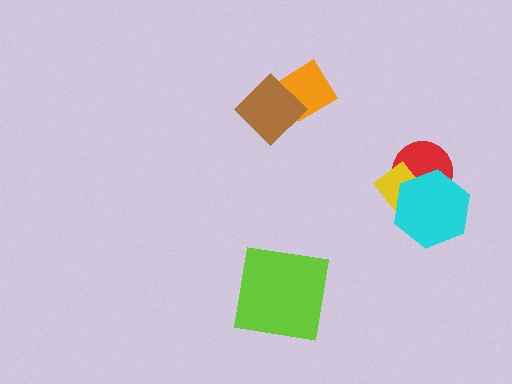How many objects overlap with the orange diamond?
1 object overlaps with the orange diamond.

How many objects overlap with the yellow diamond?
2 objects overlap with the yellow diamond.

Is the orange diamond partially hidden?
Yes, it is partially covered by another shape.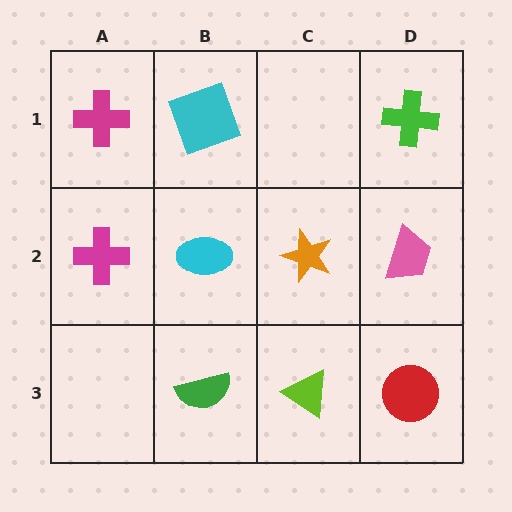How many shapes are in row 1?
3 shapes.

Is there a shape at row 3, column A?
No, that cell is empty.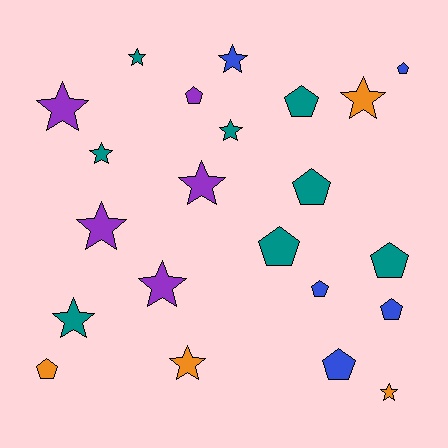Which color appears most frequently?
Teal, with 8 objects.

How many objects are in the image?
There are 22 objects.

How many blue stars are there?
There is 1 blue star.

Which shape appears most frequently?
Star, with 12 objects.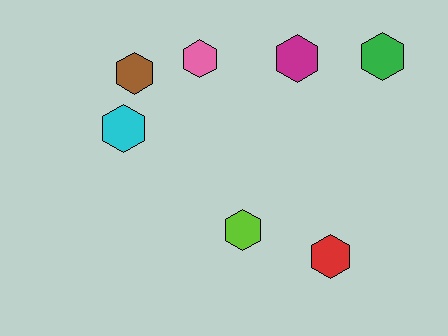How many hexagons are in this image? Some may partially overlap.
There are 7 hexagons.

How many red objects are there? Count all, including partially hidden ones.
There is 1 red object.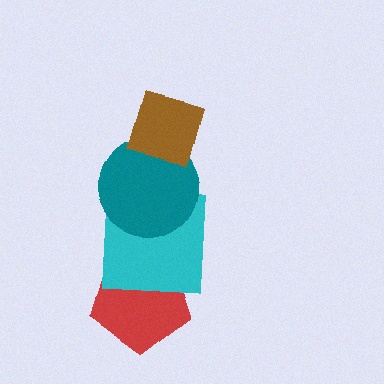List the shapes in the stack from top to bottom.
From top to bottom: the brown diamond, the teal circle, the cyan square, the red pentagon.